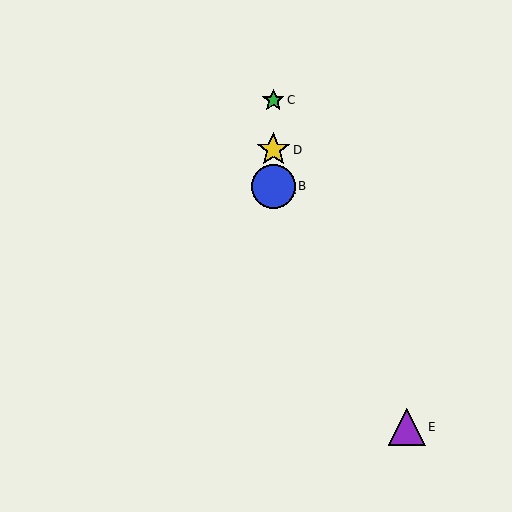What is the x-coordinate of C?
Object C is at x≈273.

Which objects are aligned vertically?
Objects A, B, C, D are aligned vertically.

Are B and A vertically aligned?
Yes, both are at x≈273.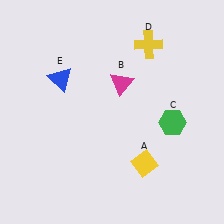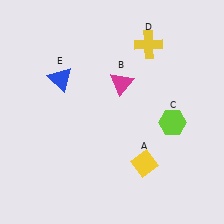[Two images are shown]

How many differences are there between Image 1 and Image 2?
There is 1 difference between the two images.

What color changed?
The hexagon (C) changed from green in Image 1 to lime in Image 2.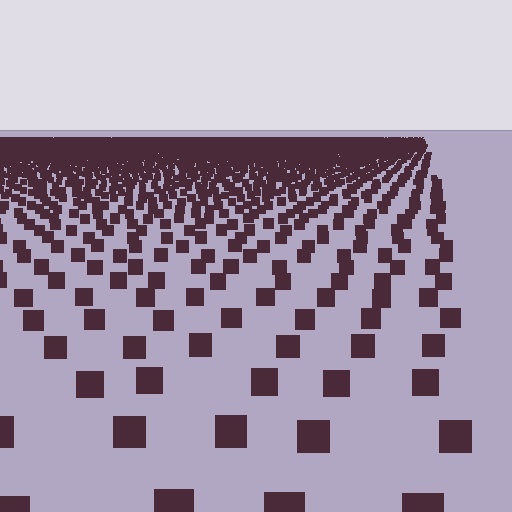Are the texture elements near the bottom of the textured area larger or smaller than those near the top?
Larger. Near the bottom, elements are closer to the viewer and appear at a bigger on-screen size.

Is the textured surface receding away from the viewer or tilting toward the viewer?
The surface is receding away from the viewer. Texture elements get smaller and denser toward the top.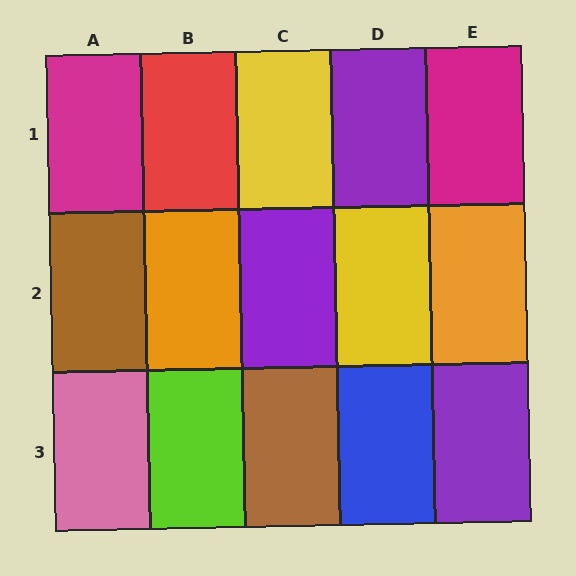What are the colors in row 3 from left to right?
Pink, lime, brown, blue, purple.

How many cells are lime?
1 cell is lime.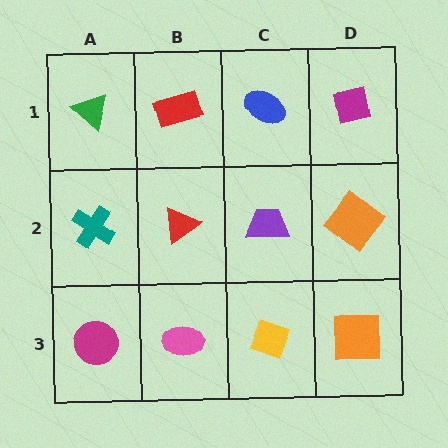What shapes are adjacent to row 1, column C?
A purple trapezoid (row 2, column C), a red rectangle (row 1, column B), a magenta square (row 1, column D).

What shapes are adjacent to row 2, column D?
A magenta square (row 1, column D), an orange square (row 3, column D), a purple trapezoid (row 2, column C).